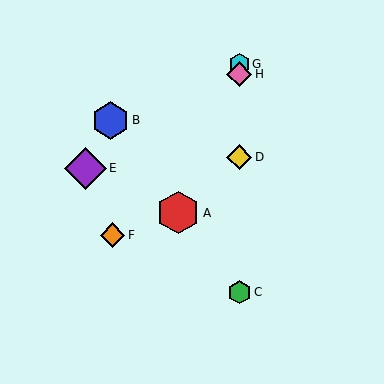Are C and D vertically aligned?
Yes, both are at x≈239.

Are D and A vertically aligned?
No, D is at x≈239 and A is at x≈178.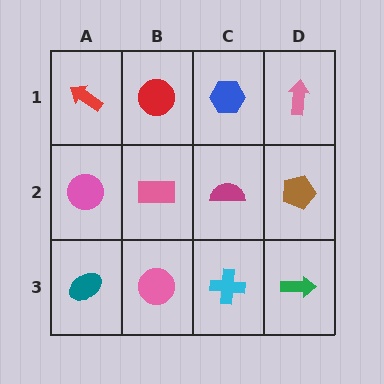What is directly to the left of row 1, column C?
A red circle.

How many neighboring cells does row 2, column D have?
3.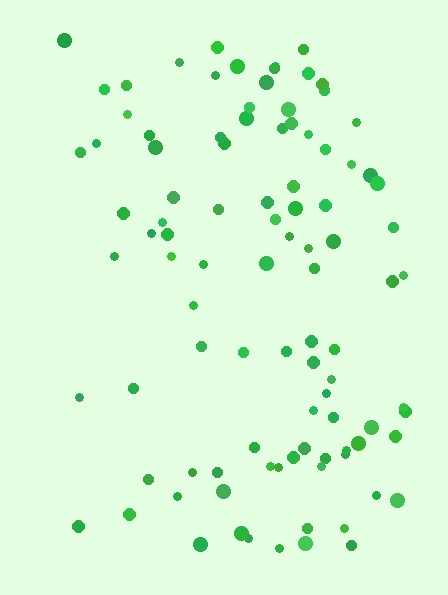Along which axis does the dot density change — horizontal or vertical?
Horizontal.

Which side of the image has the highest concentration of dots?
The right.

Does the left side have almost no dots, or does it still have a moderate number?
Still a moderate number, just noticeably fewer than the right.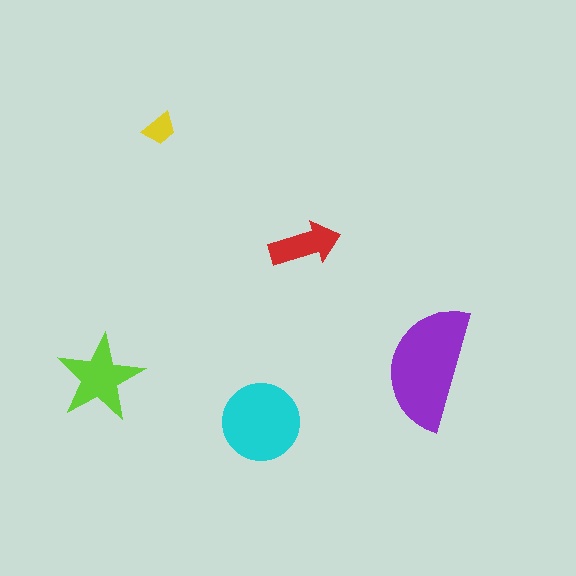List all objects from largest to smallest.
The purple semicircle, the cyan circle, the lime star, the red arrow, the yellow trapezoid.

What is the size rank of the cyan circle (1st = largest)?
2nd.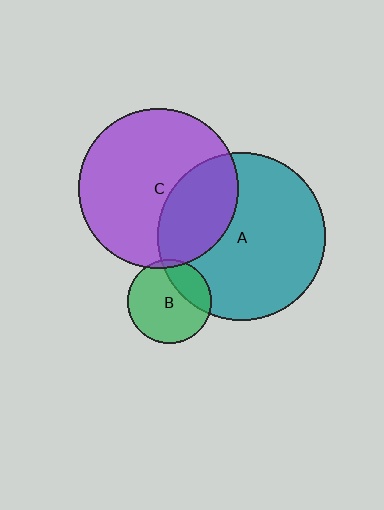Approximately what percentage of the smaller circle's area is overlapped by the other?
Approximately 5%.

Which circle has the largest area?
Circle A (teal).